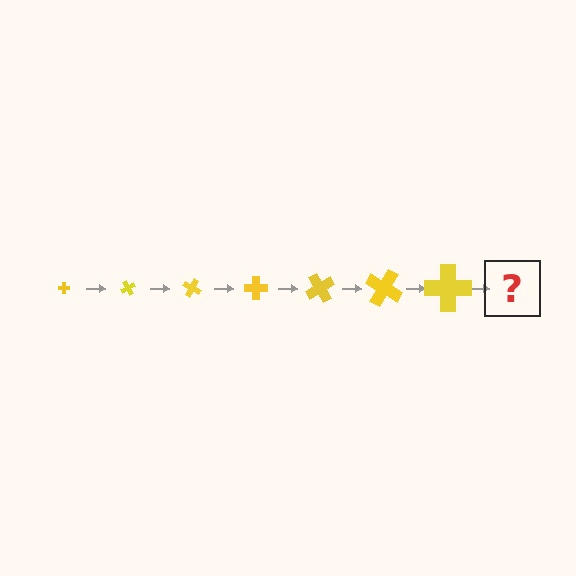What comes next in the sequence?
The next element should be a cross, larger than the previous one and rotated 420 degrees from the start.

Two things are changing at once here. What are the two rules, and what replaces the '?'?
The two rules are that the cross grows larger each step and it rotates 60 degrees each step. The '?' should be a cross, larger than the previous one and rotated 420 degrees from the start.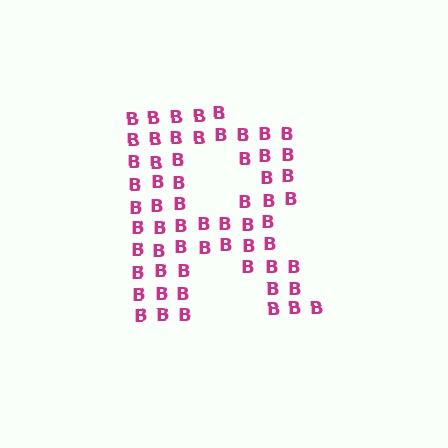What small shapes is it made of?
It is made of small letter B's.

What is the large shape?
The large shape is the letter R.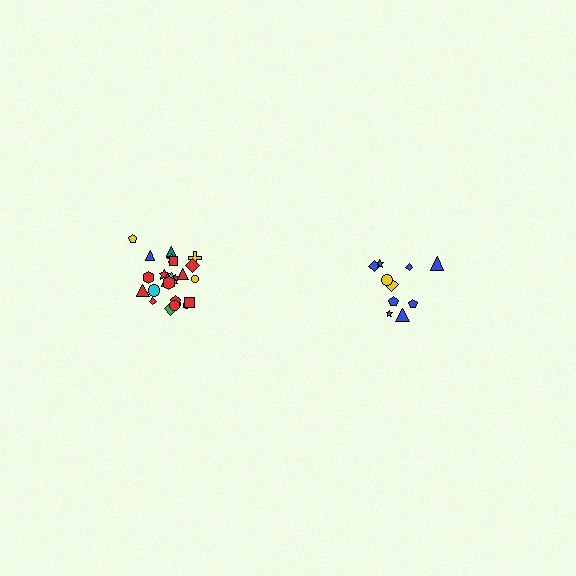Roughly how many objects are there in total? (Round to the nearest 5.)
Roughly 35 objects in total.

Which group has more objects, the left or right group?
The left group.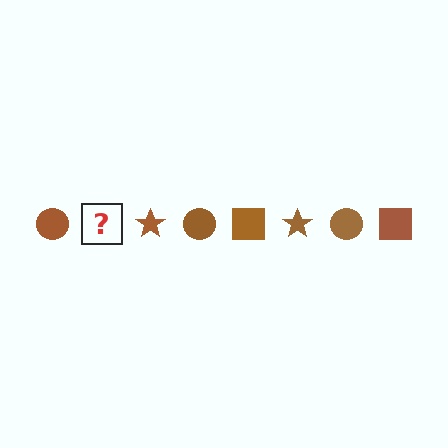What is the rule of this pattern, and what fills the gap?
The rule is that the pattern cycles through circle, square, star shapes in brown. The gap should be filled with a brown square.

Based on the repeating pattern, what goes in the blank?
The blank should be a brown square.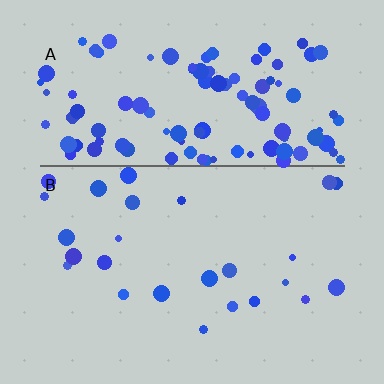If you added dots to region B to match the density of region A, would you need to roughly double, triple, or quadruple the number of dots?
Approximately quadruple.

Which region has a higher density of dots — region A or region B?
A (the top).